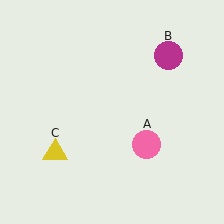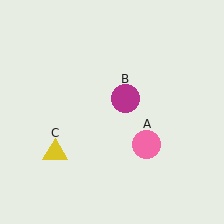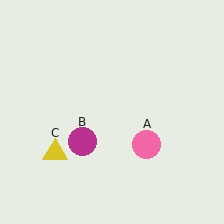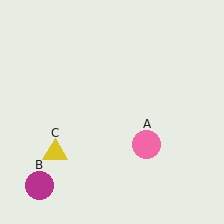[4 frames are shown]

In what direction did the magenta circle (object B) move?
The magenta circle (object B) moved down and to the left.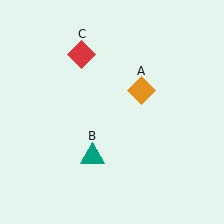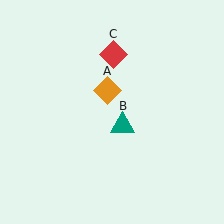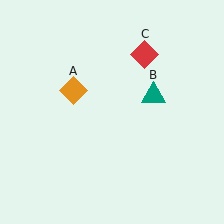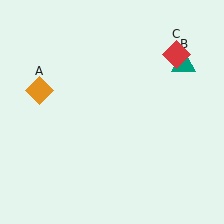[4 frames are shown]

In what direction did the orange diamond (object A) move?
The orange diamond (object A) moved left.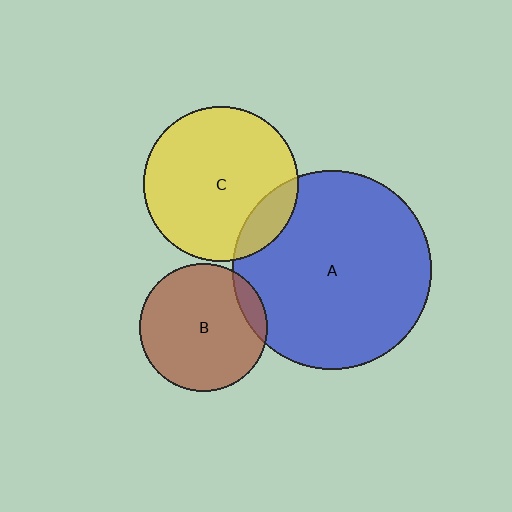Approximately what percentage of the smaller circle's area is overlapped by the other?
Approximately 10%.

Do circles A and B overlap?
Yes.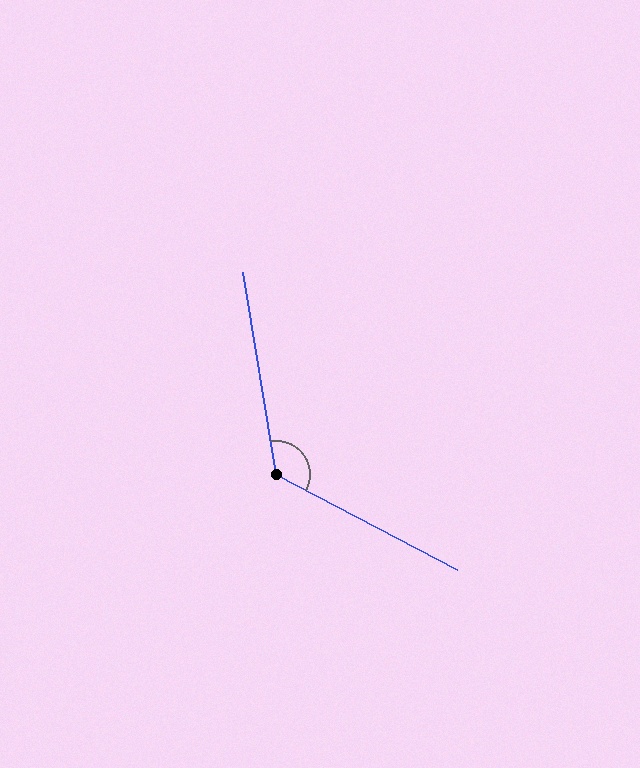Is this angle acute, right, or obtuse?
It is obtuse.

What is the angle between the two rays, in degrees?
Approximately 127 degrees.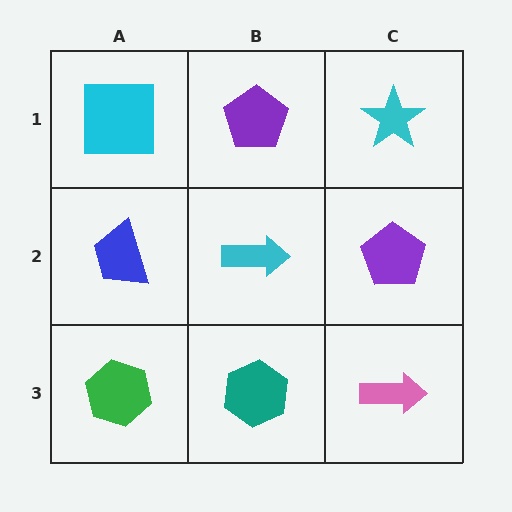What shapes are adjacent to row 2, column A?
A cyan square (row 1, column A), a green hexagon (row 3, column A), a cyan arrow (row 2, column B).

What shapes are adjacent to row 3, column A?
A blue trapezoid (row 2, column A), a teal hexagon (row 3, column B).